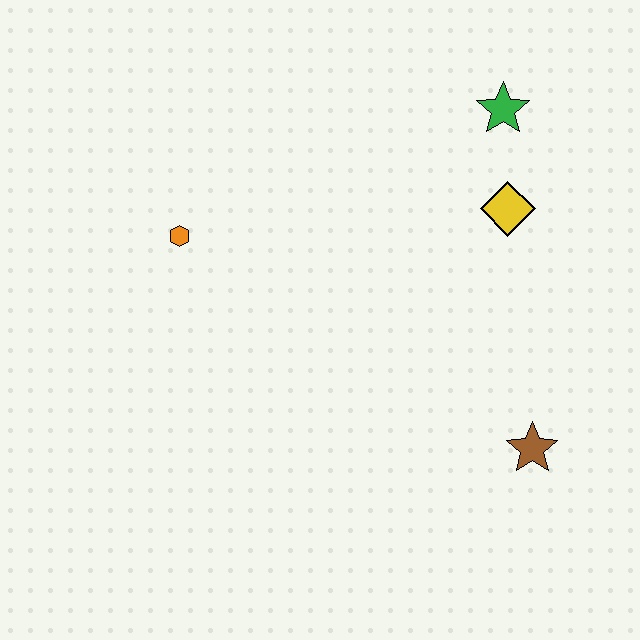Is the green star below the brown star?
No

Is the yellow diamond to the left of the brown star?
Yes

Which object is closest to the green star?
The yellow diamond is closest to the green star.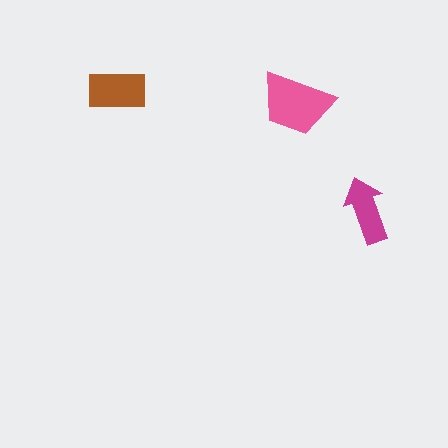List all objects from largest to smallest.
The pink trapezoid, the brown rectangle, the magenta arrow.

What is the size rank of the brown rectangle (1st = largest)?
2nd.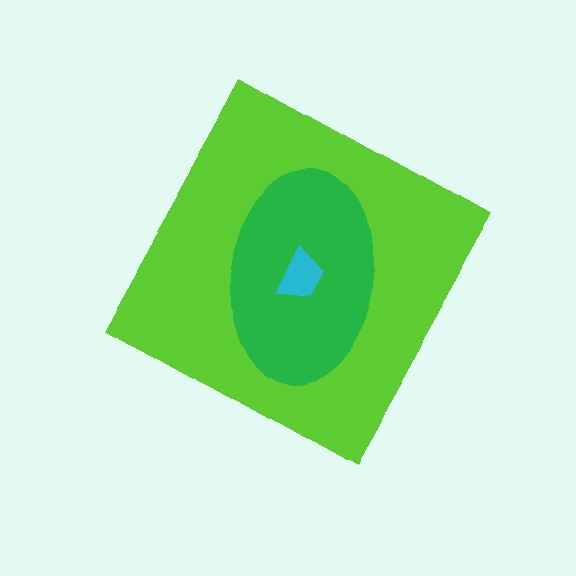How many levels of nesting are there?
3.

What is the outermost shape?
The lime diamond.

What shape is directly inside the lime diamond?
The green ellipse.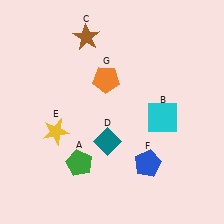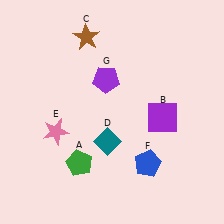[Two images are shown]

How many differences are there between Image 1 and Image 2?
There are 3 differences between the two images.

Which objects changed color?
B changed from cyan to purple. E changed from yellow to pink. G changed from orange to purple.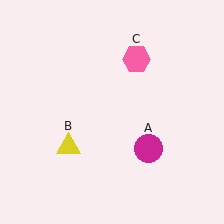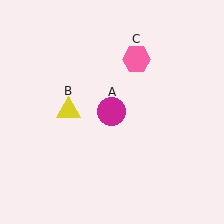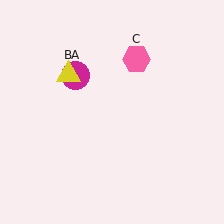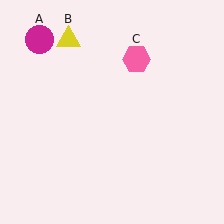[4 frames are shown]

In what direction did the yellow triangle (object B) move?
The yellow triangle (object B) moved up.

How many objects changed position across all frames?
2 objects changed position: magenta circle (object A), yellow triangle (object B).